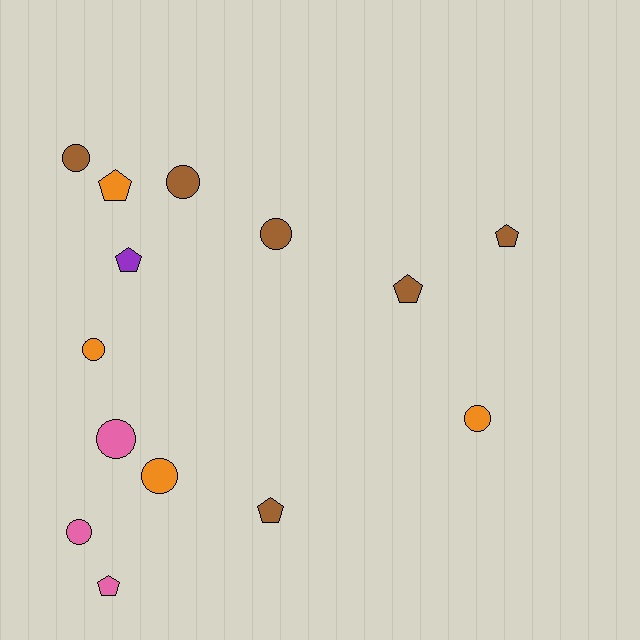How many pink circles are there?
There are 2 pink circles.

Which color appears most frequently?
Brown, with 6 objects.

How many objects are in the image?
There are 14 objects.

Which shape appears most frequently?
Circle, with 8 objects.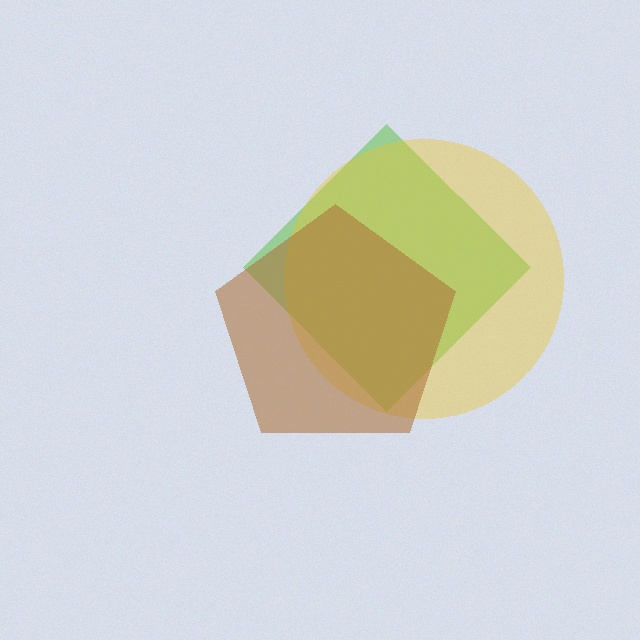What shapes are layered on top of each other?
The layered shapes are: a lime diamond, a yellow circle, a brown pentagon.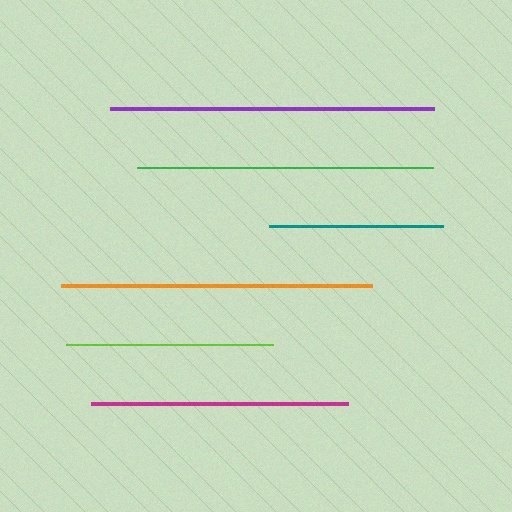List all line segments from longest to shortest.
From longest to shortest: purple, orange, green, magenta, lime, teal.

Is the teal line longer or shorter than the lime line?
The lime line is longer than the teal line.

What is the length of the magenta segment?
The magenta segment is approximately 258 pixels long.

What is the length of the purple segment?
The purple segment is approximately 324 pixels long.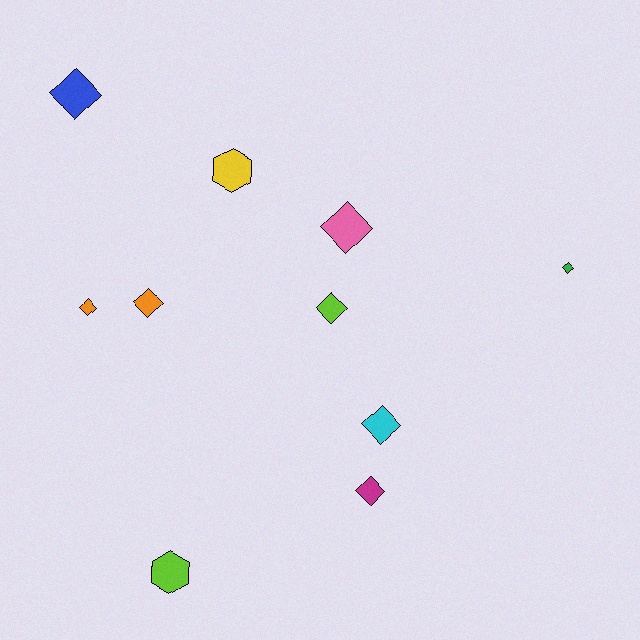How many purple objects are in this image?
There are no purple objects.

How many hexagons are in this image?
There are 2 hexagons.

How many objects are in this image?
There are 10 objects.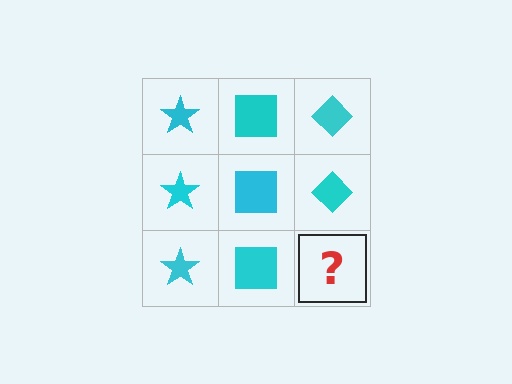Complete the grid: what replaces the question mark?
The question mark should be replaced with a cyan diamond.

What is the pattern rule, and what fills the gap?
The rule is that each column has a consistent shape. The gap should be filled with a cyan diamond.